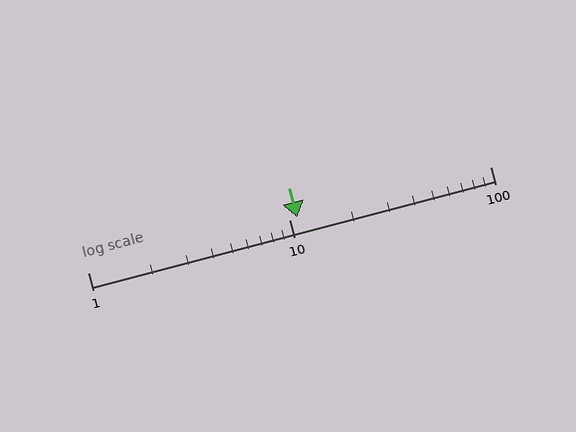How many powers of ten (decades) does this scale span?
The scale spans 2 decades, from 1 to 100.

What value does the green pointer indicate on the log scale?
The pointer indicates approximately 11.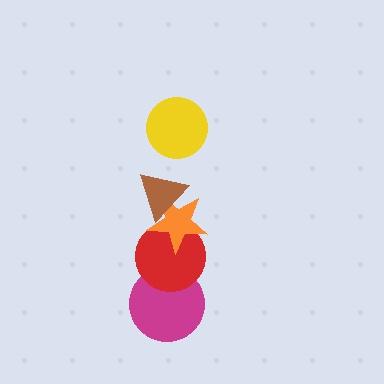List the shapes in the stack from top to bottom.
From top to bottom: the yellow circle, the brown triangle, the orange star, the red circle, the magenta circle.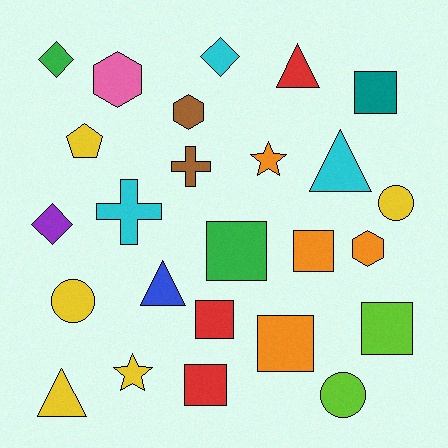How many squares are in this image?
There are 7 squares.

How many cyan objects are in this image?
There are 3 cyan objects.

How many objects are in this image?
There are 25 objects.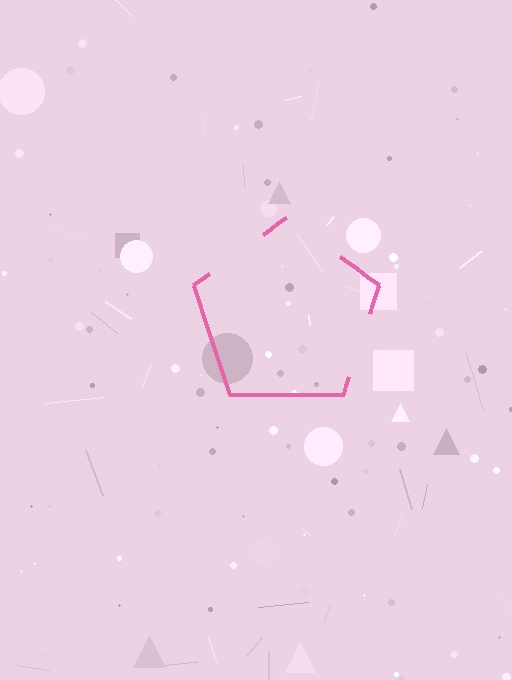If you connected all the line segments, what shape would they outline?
They would outline a pentagon.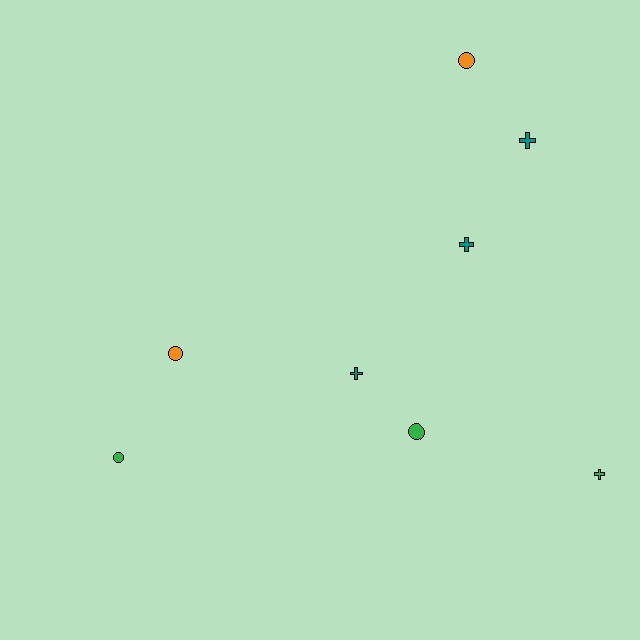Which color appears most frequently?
Teal, with 3 objects.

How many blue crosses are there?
There are no blue crosses.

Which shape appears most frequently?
Cross, with 4 objects.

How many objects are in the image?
There are 8 objects.